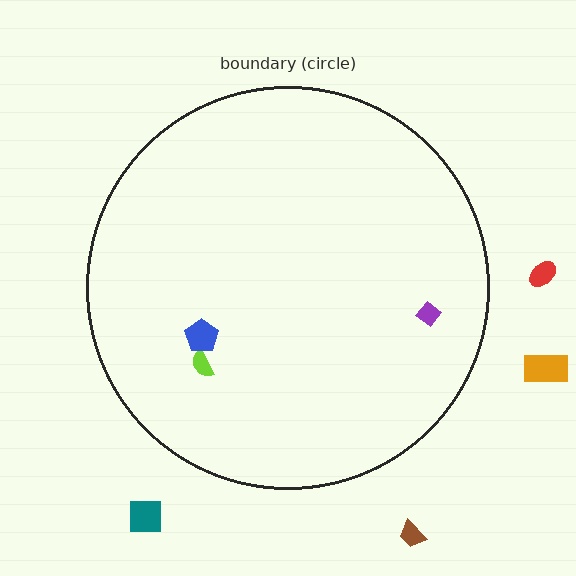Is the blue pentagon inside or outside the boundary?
Inside.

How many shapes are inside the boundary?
3 inside, 4 outside.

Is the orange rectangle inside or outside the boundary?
Outside.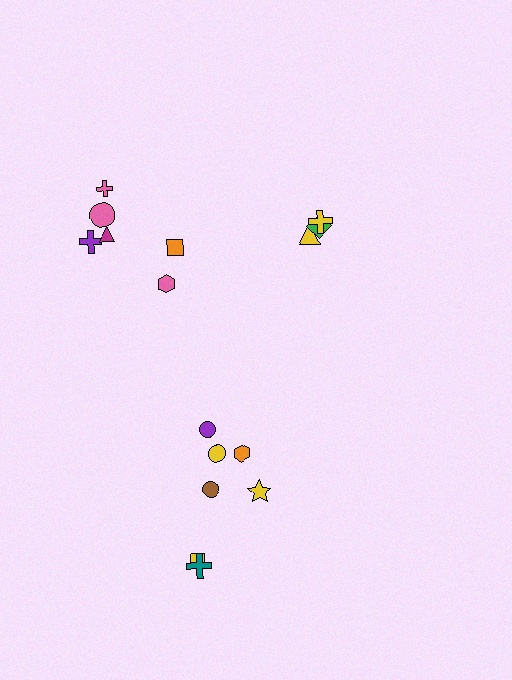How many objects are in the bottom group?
There are 7 objects.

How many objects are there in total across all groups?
There are 16 objects.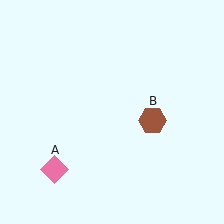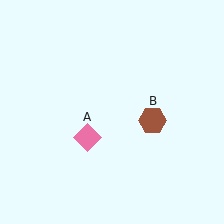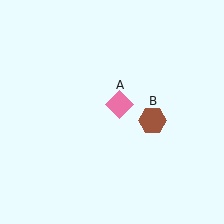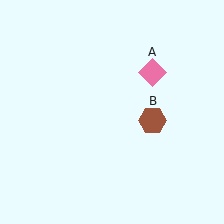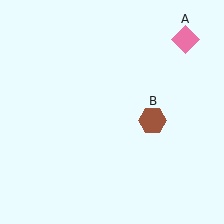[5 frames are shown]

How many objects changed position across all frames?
1 object changed position: pink diamond (object A).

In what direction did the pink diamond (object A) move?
The pink diamond (object A) moved up and to the right.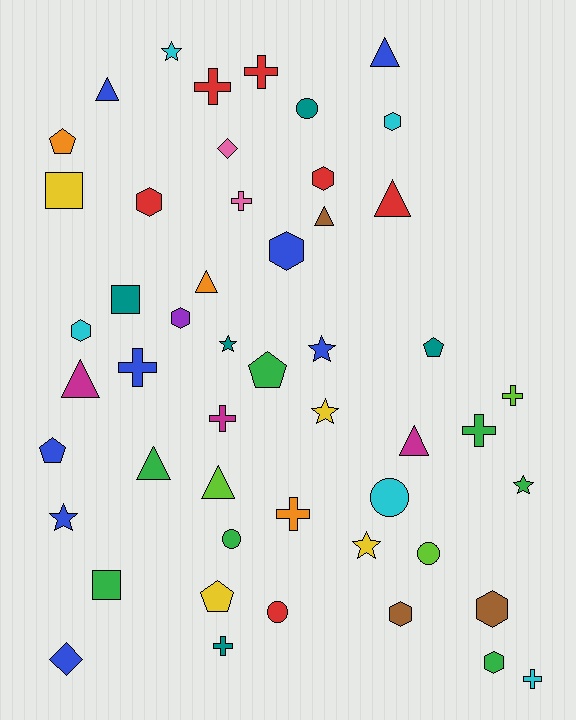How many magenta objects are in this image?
There are 3 magenta objects.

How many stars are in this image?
There are 7 stars.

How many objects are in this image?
There are 50 objects.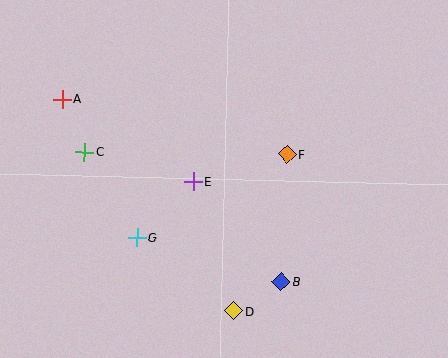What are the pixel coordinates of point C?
Point C is at (84, 152).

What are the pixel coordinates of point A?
Point A is at (62, 99).